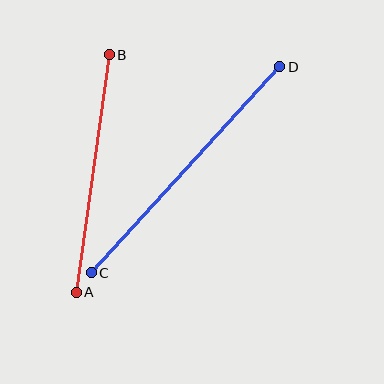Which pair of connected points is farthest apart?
Points C and D are farthest apart.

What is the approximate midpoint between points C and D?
The midpoint is at approximately (186, 170) pixels.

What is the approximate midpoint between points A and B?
The midpoint is at approximately (93, 174) pixels.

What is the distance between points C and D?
The distance is approximately 279 pixels.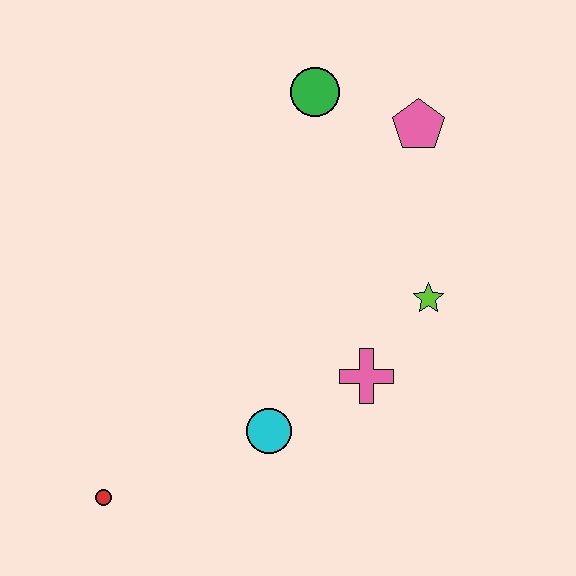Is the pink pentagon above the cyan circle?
Yes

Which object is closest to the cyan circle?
The pink cross is closest to the cyan circle.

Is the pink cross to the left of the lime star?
Yes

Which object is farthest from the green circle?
The red circle is farthest from the green circle.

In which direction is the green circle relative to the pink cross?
The green circle is above the pink cross.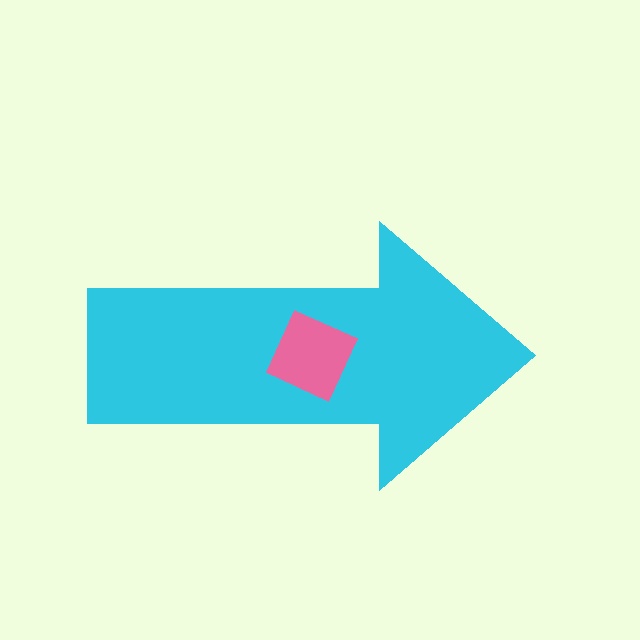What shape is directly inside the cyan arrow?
The pink square.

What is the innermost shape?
The pink square.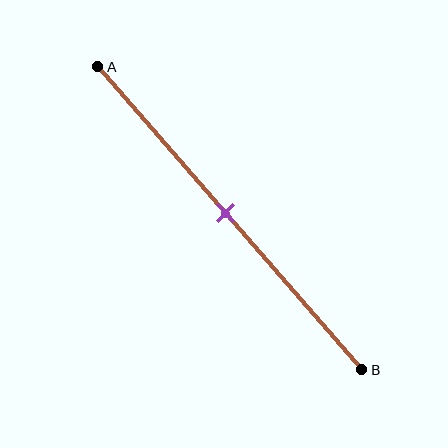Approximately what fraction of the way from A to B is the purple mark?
The purple mark is approximately 50% of the way from A to B.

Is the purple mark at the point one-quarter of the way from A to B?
No, the mark is at about 50% from A, not at the 25% one-quarter point.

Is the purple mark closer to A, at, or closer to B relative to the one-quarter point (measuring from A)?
The purple mark is closer to point B than the one-quarter point of segment AB.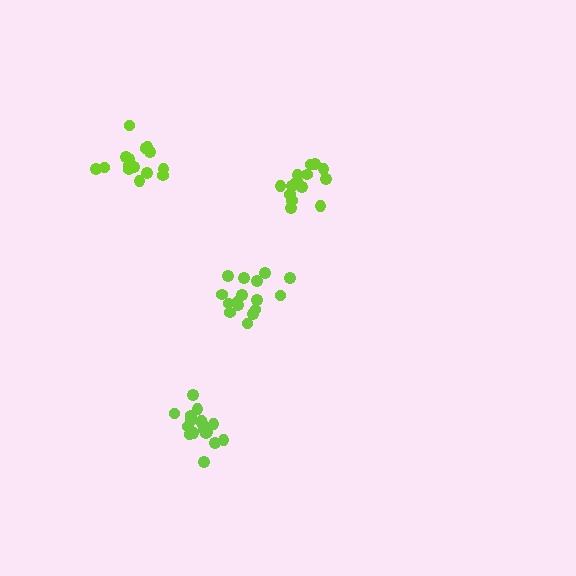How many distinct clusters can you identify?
There are 4 distinct clusters.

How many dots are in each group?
Group 1: 16 dots, Group 2: 16 dots, Group 3: 18 dots, Group 4: 14 dots (64 total).